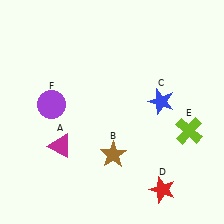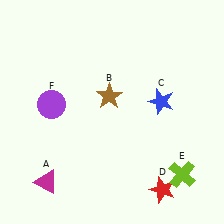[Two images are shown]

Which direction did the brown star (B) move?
The brown star (B) moved up.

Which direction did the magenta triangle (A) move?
The magenta triangle (A) moved down.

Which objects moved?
The objects that moved are: the magenta triangle (A), the brown star (B), the lime cross (E).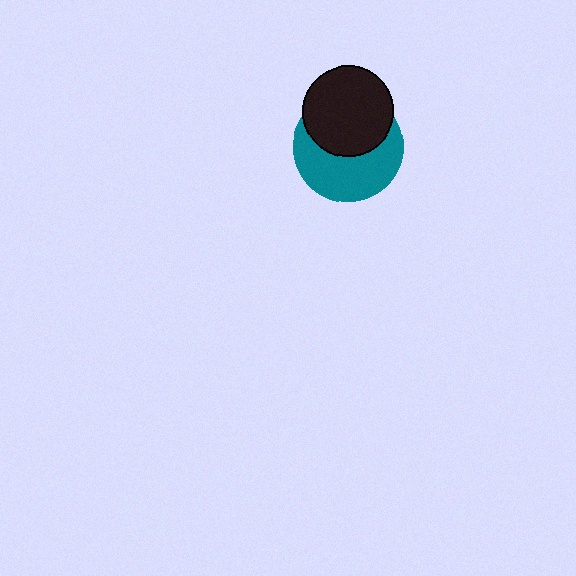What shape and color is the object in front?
The object in front is a black circle.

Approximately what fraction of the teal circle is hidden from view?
Roughly 46% of the teal circle is hidden behind the black circle.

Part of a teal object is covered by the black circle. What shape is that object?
It is a circle.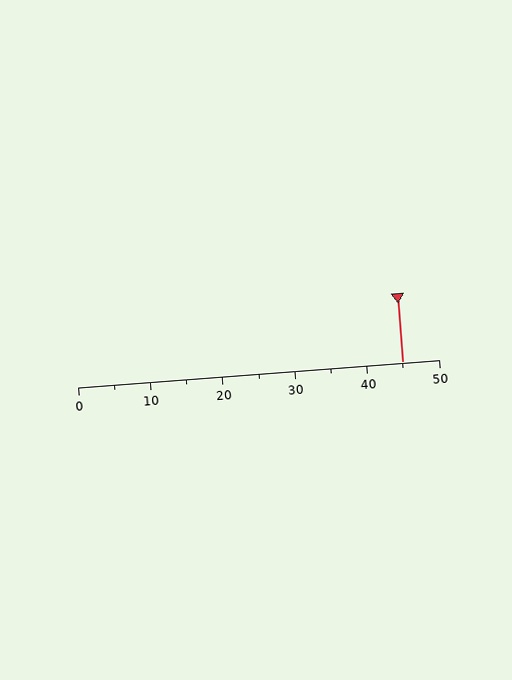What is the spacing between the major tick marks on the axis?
The major ticks are spaced 10 apart.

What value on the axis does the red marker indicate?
The marker indicates approximately 45.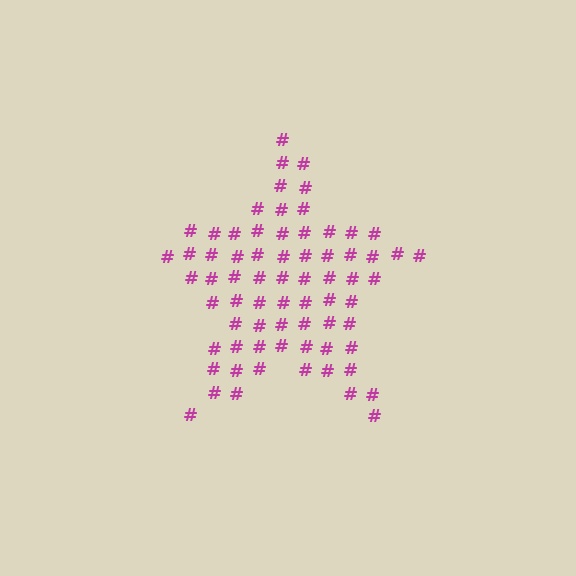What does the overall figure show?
The overall figure shows a star.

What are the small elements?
The small elements are hash symbols.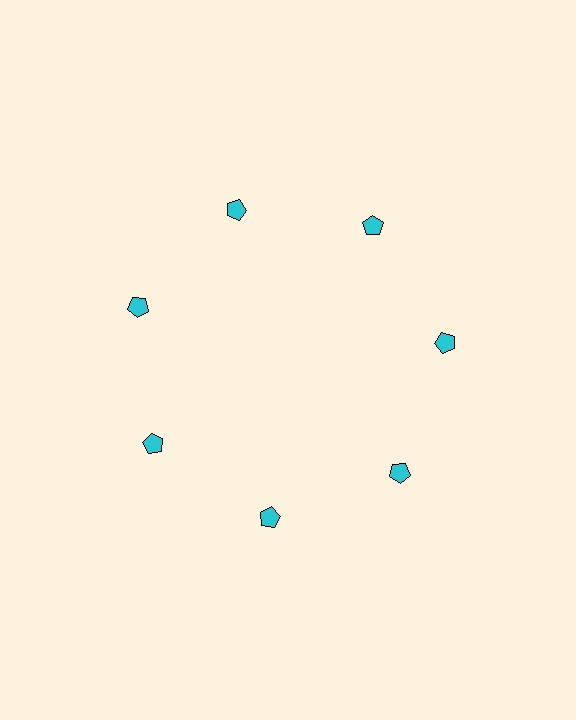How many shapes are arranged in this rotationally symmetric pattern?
There are 7 shapes, arranged in 7 groups of 1.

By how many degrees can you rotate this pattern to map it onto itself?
The pattern maps onto itself every 51 degrees of rotation.